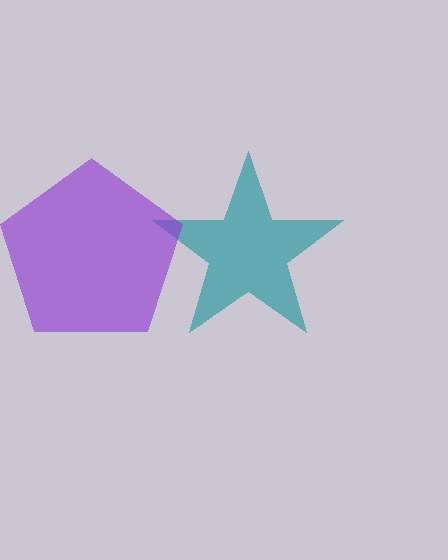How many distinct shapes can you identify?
There are 2 distinct shapes: a teal star, a purple pentagon.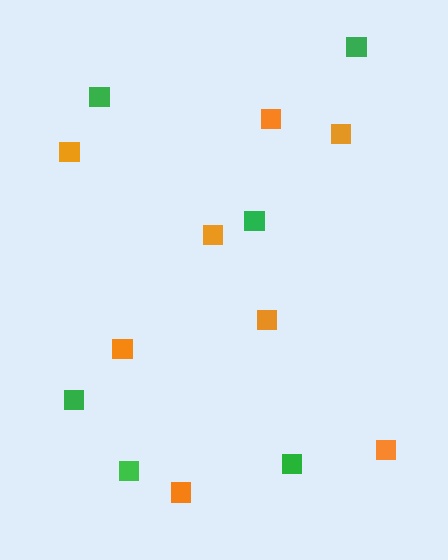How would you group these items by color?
There are 2 groups: one group of orange squares (8) and one group of green squares (6).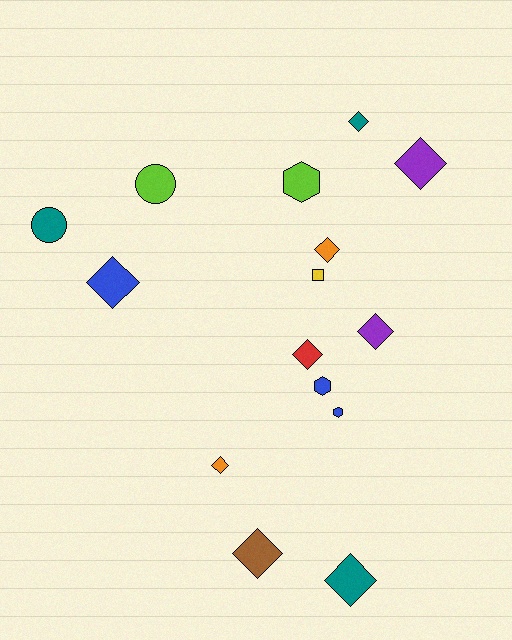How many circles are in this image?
There are 2 circles.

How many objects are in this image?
There are 15 objects.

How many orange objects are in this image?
There are 2 orange objects.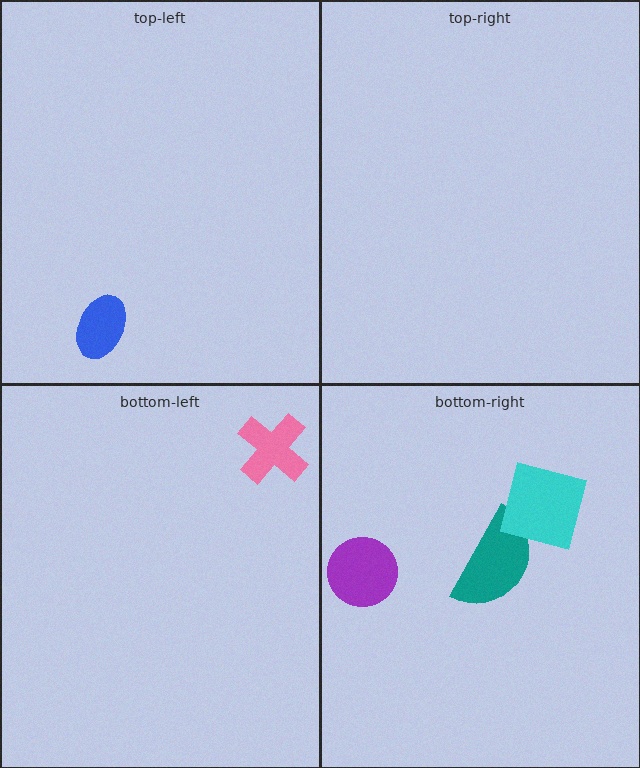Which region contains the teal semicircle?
The bottom-right region.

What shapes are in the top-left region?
The blue ellipse.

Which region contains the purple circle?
The bottom-right region.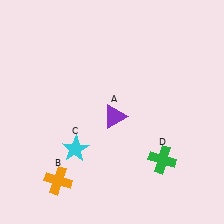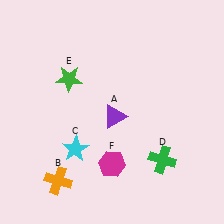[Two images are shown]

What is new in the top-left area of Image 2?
A green star (E) was added in the top-left area of Image 2.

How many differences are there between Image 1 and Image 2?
There are 2 differences between the two images.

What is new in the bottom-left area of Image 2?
A magenta hexagon (F) was added in the bottom-left area of Image 2.